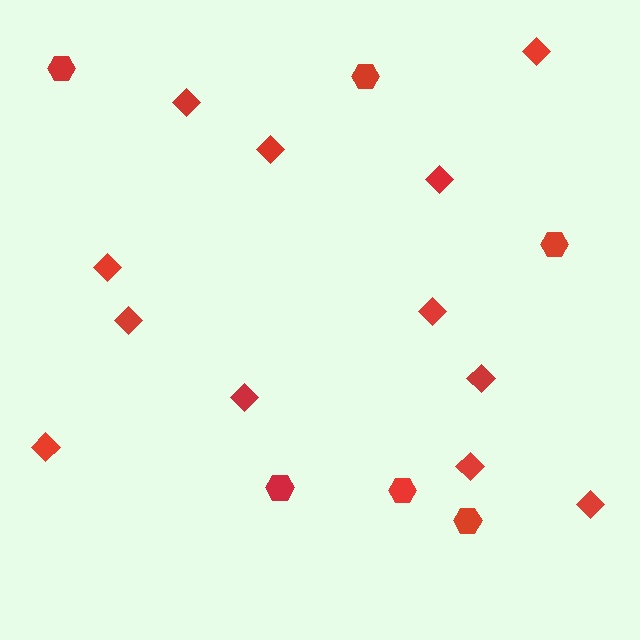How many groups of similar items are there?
There are 2 groups: one group of diamonds (12) and one group of hexagons (6).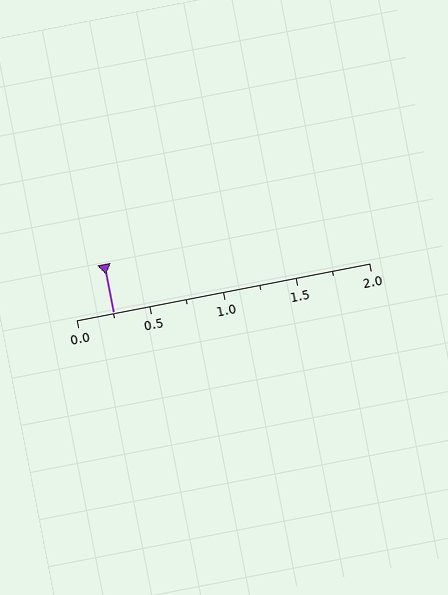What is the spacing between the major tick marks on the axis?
The major ticks are spaced 0.5 apart.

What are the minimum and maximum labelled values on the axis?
The axis runs from 0.0 to 2.0.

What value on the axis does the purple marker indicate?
The marker indicates approximately 0.25.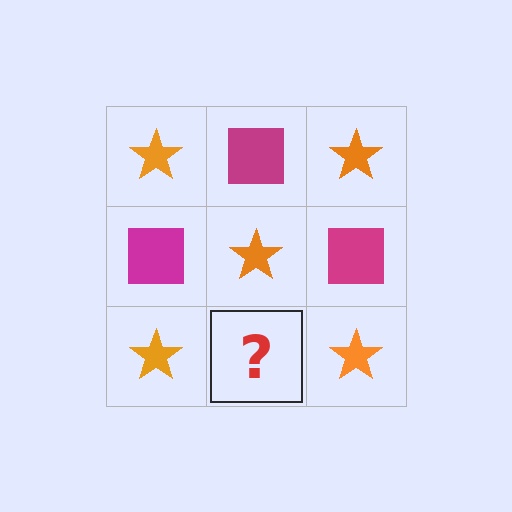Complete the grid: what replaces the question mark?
The question mark should be replaced with a magenta square.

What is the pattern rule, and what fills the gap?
The rule is that it alternates orange star and magenta square in a checkerboard pattern. The gap should be filled with a magenta square.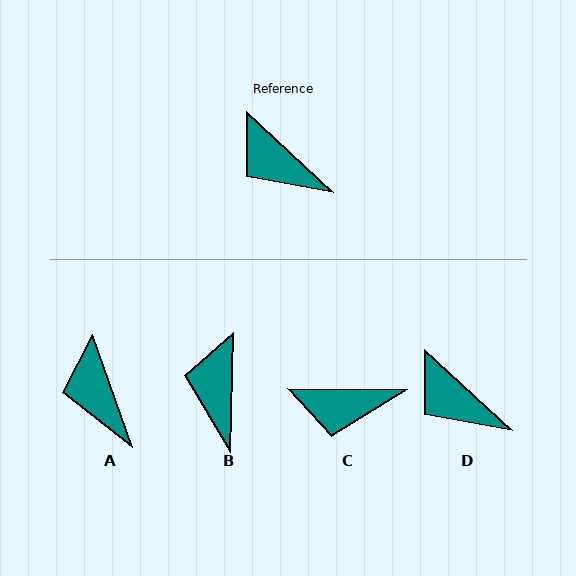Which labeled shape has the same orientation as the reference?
D.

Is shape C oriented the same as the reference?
No, it is off by about 42 degrees.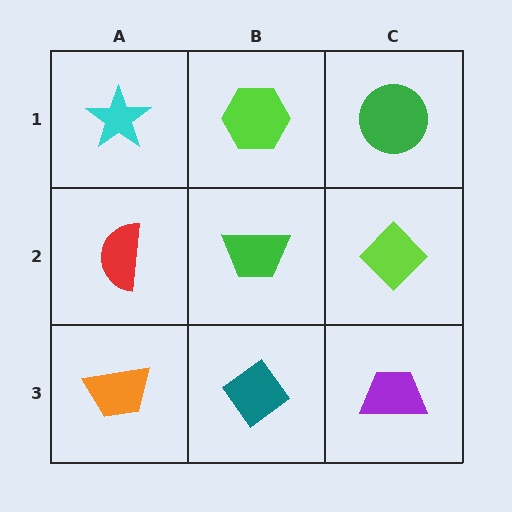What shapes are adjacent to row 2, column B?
A lime hexagon (row 1, column B), a teal diamond (row 3, column B), a red semicircle (row 2, column A), a lime diamond (row 2, column C).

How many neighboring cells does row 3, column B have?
3.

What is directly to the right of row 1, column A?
A lime hexagon.